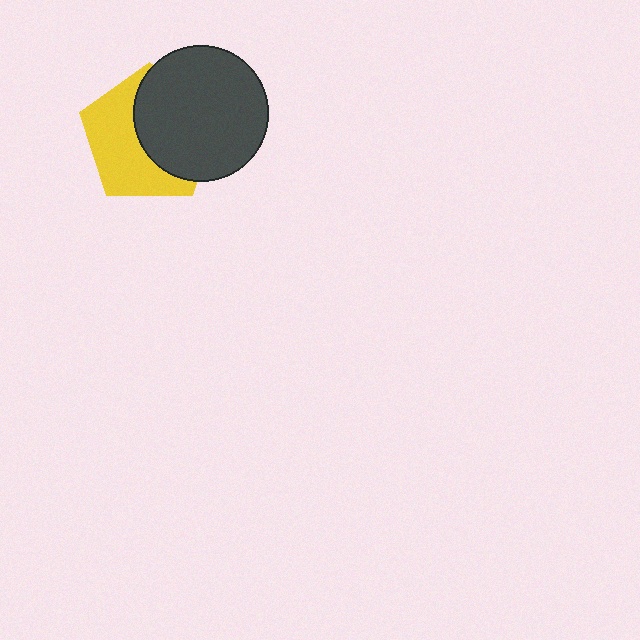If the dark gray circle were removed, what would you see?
You would see the complete yellow pentagon.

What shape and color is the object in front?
The object in front is a dark gray circle.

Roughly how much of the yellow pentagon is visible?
About half of it is visible (roughly 50%).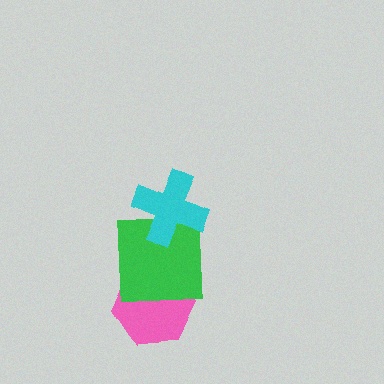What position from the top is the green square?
The green square is 2nd from the top.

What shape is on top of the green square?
The cyan cross is on top of the green square.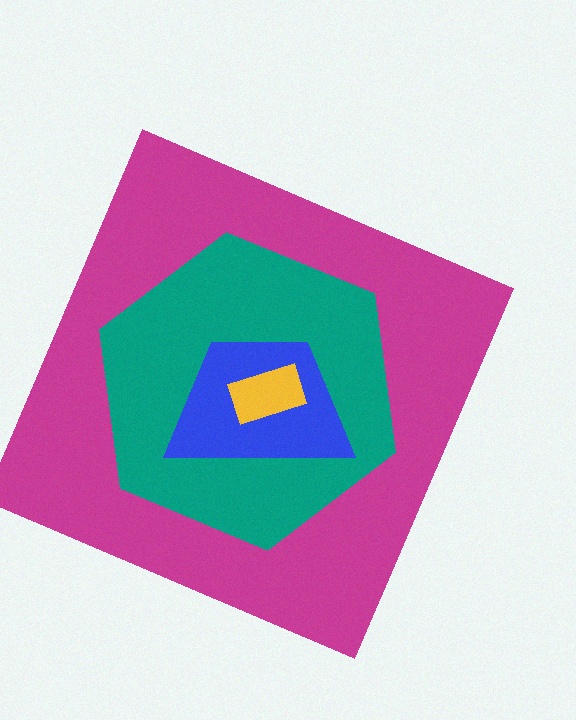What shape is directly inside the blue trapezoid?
The yellow rectangle.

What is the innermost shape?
The yellow rectangle.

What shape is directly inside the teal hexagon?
The blue trapezoid.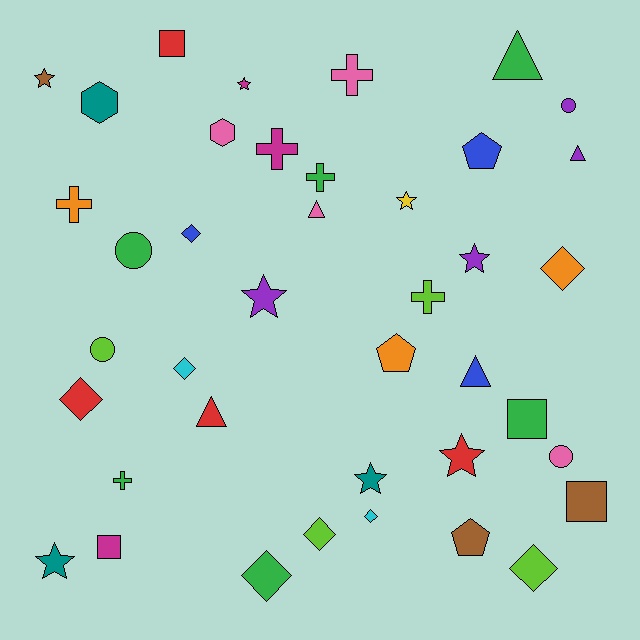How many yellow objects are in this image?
There is 1 yellow object.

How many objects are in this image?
There are 40 objects.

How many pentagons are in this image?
There are 3 pentagons.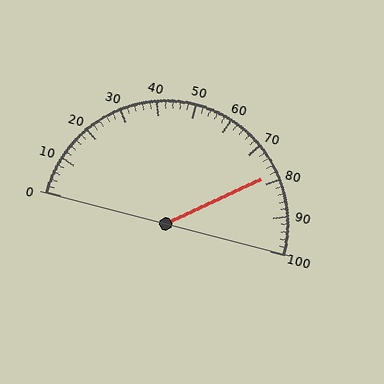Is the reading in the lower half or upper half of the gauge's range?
The reading is in the upper half of the range (0 to 100).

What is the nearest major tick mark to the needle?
The nearest major tick mark is 80.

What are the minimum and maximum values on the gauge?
The gauge ranges from 0 to 100.